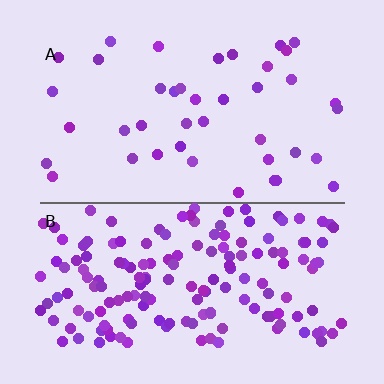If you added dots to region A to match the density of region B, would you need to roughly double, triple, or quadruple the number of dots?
Approximately quadruple.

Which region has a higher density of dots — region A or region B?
B (the bottom).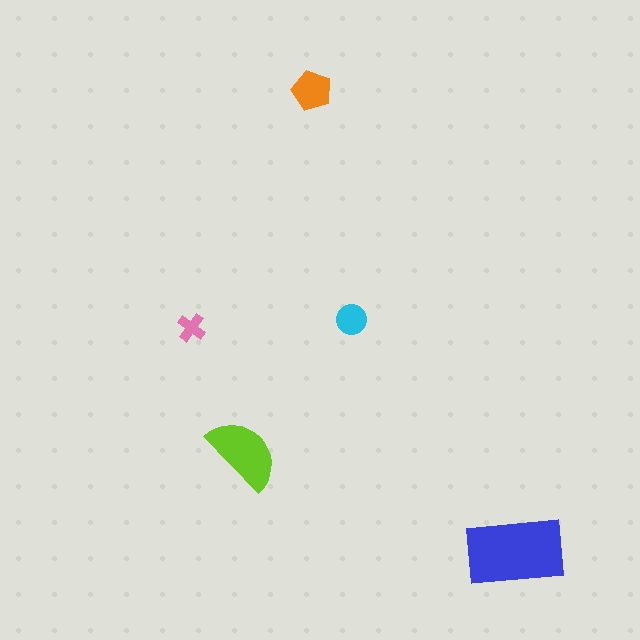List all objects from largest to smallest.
The blue rectangle, the lime semicircle, the orange pentagon, the cyan circle, the pink cross.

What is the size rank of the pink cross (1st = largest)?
5th.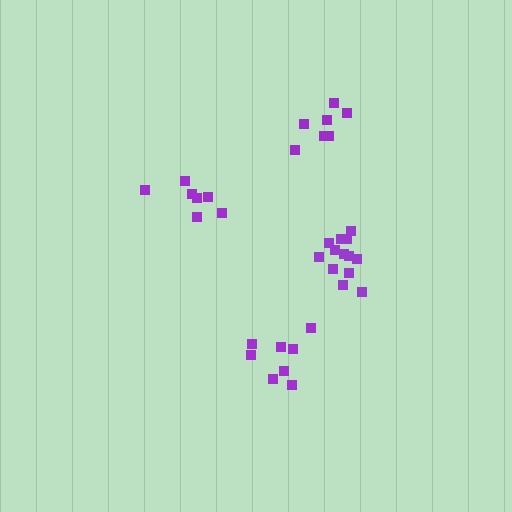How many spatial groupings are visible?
There are 4 spatial groupings.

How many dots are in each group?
Group 1: 8 dots, Group 2: 7 dots, Group 3: 13 dots, Group 4: 7 dots (35 total).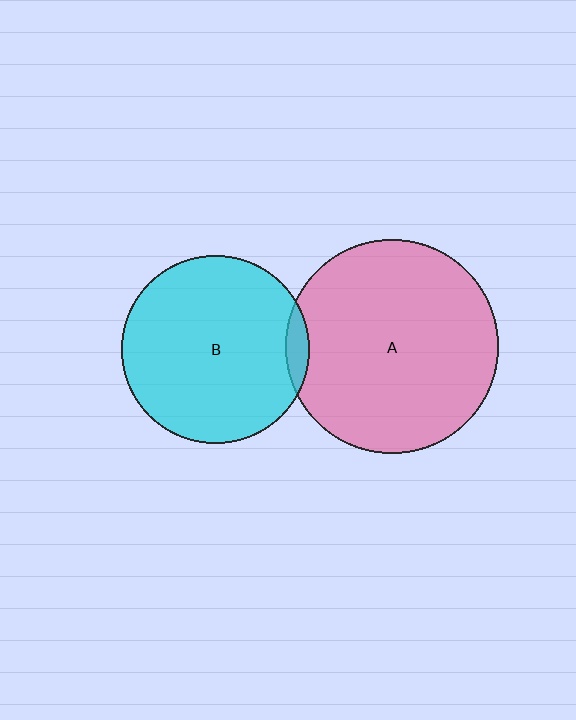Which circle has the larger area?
Circle A (pink).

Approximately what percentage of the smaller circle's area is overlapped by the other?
Approximately 5%.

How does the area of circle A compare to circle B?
Approximately 1.3 times.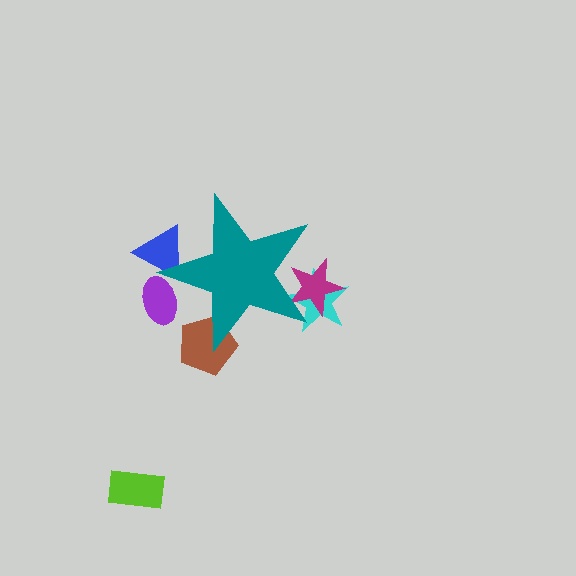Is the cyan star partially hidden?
Yes, the cyan star is partially hidden behind the teal star.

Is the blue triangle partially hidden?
Yes, the blue triangle is partially hidden behind the teal star.